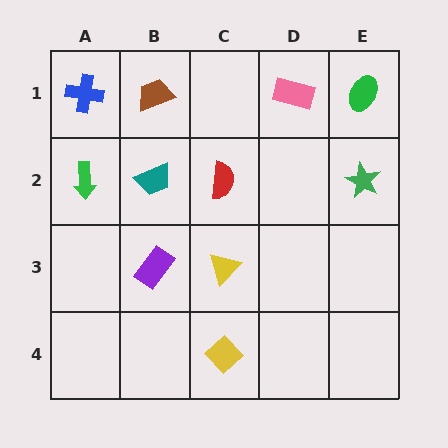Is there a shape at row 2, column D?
No, that cell is empty.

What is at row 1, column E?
A green ellipse.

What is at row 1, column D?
A pink rectangle.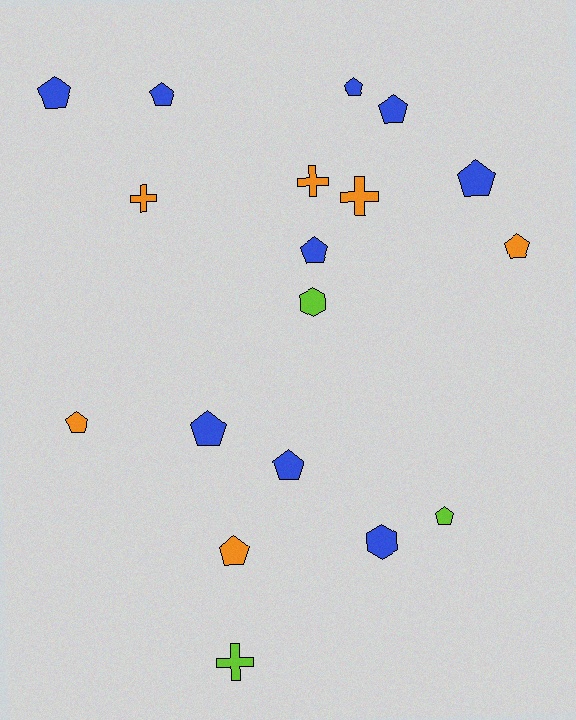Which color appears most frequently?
Blue, with 9 objects.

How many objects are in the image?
There are 18 objects.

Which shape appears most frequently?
Pentagon, with 12 objects.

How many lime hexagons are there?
There is 1 lime hexagon.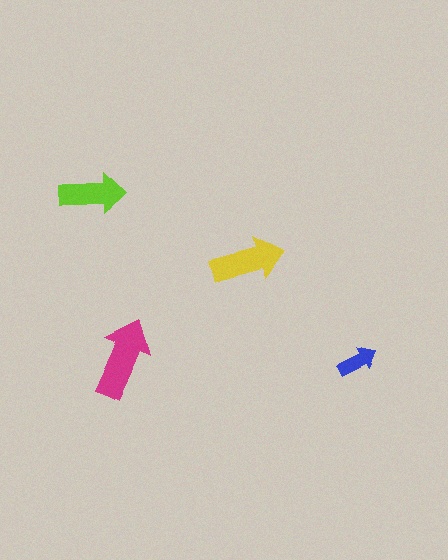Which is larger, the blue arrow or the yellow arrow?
The yellow one.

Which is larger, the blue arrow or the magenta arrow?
The magenta one.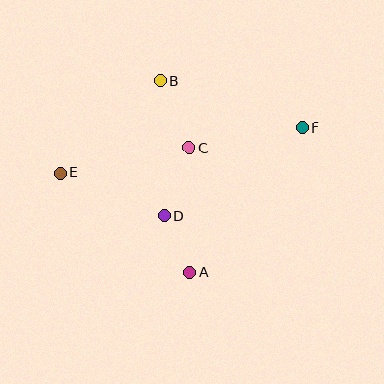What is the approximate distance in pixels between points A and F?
The distance between A and F is approximately 184 pixels.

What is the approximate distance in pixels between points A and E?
The distance between A and E is approximately 163 pixels.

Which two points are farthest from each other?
Points E and F are farthest from each other.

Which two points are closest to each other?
Points A and D are closest to each other.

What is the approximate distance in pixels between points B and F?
The distance between B and F is approximately 150 pixels.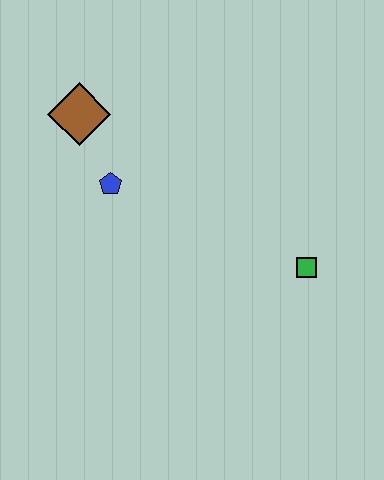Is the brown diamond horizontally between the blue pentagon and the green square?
No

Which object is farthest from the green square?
The brown diamond is farthest from the green square.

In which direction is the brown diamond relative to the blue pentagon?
The brown diamond is above the blue pentagon.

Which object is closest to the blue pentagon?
The brown diamond is closest to the blue pentagon.